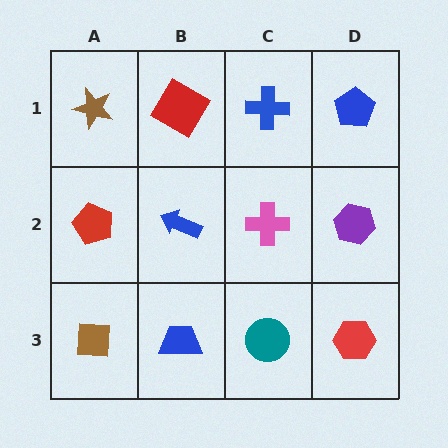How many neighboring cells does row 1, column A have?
2.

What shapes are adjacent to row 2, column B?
A red diamond (row 1, column B), a blue trapezoid (row 3, column B), a red pentagon (row 2, column A), a pink cross (row 2, column C).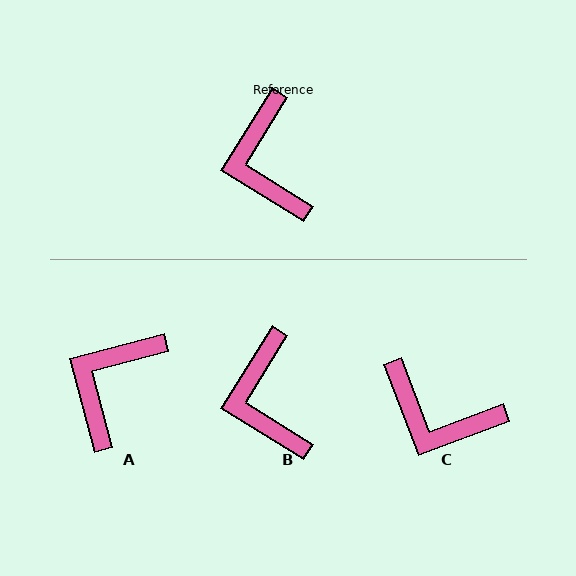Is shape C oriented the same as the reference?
No, it is off by about 52 degrees.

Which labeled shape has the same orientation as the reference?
B.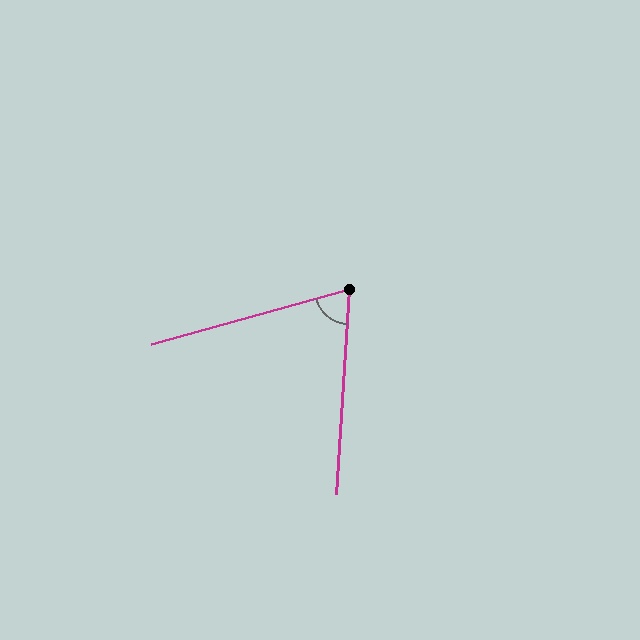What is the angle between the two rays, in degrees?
Approximately 71 degrees.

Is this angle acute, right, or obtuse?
It is acute.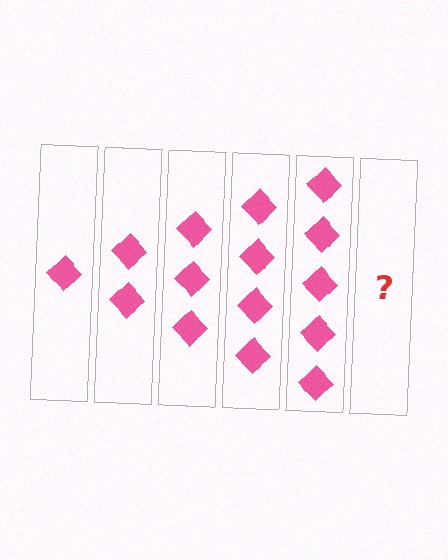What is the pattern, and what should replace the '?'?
The pattern is that each step adds one more diamond. The '?' should be 6 diamonds.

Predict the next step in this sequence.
The next step is 6 diamonds.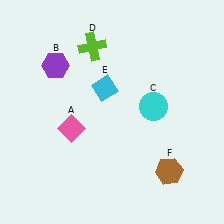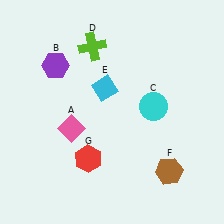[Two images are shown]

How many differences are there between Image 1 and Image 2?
There is 1 difference between the two images.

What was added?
A red hexagon (G) was added in Image 2.